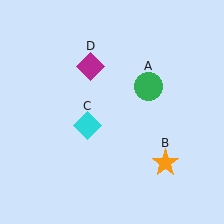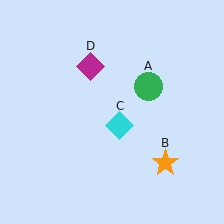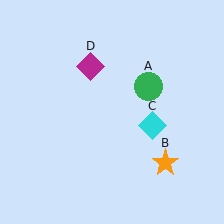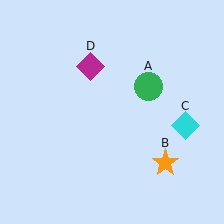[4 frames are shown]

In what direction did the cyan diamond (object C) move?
The cyan diamond (object C) moved right.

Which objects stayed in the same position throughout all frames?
Green circle (object A) and orange star (object B) and magenta diamond (object D) remained stationary.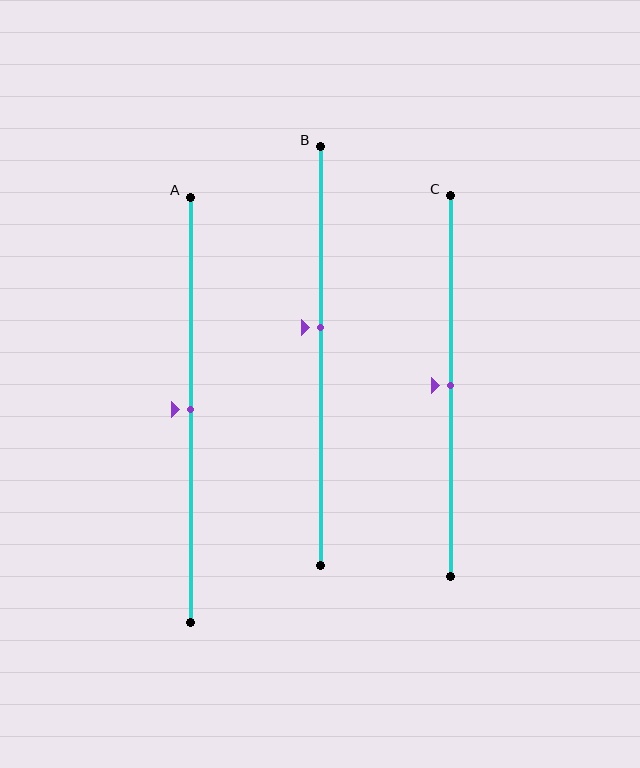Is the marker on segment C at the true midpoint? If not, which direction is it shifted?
Yes, the marker on segment C is at the true midpoint.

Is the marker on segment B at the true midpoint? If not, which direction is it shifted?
No, the marker on segment B is shifted upward by about 7% of the segment length.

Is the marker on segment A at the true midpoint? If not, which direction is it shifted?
Yes, the marker on segment A is at the true midpoint.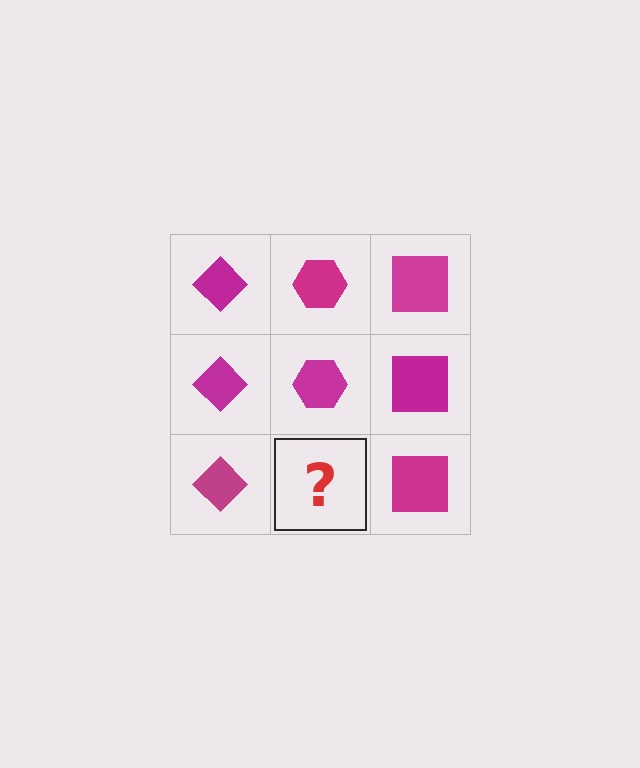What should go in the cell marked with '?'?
The missing cell should contain a magenta hexagon.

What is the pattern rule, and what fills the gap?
The rule is that each column has a consistent shape. The gap should be filled with a magenta hexagon.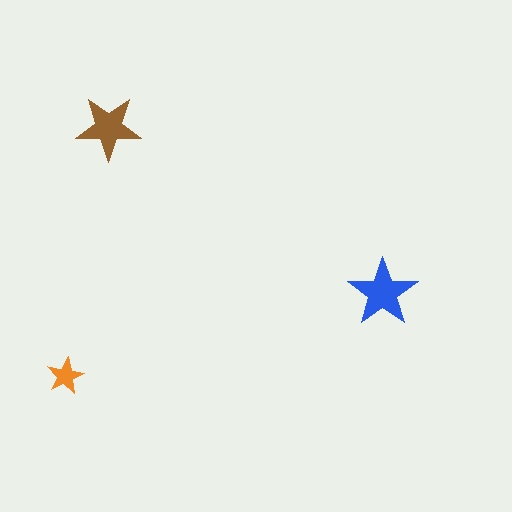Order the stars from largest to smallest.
the blue one, the brown one, the orange one.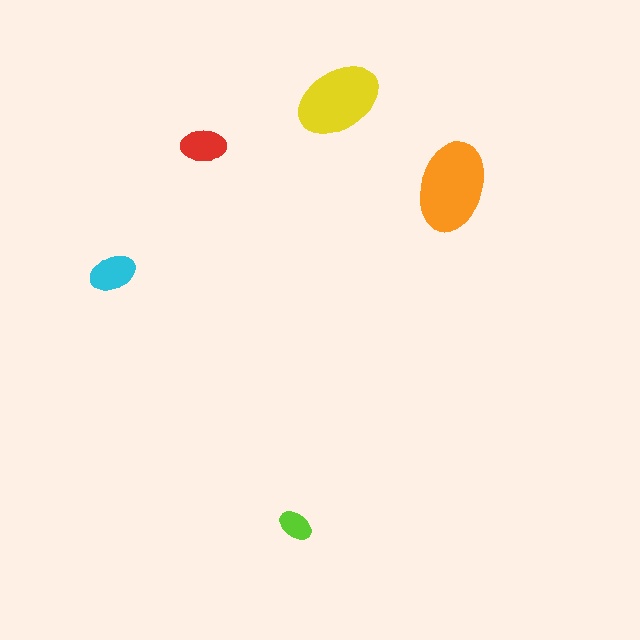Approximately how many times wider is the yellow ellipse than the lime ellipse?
About 2.5 times wider.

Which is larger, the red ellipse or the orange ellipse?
The orange one.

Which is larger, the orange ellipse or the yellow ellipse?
The orange one.